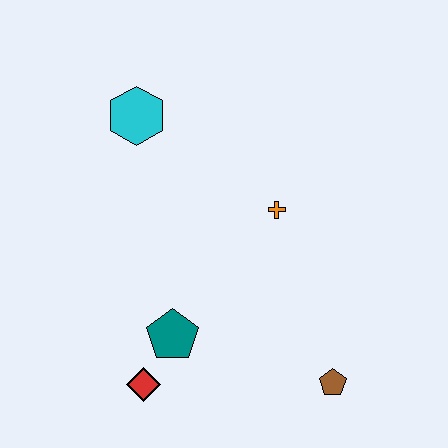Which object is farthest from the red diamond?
The cyan hexagon is farthest from the red diamond.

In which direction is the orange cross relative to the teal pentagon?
The orange cross is above the teal pentagon.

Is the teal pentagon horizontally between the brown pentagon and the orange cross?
No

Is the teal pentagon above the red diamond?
Yes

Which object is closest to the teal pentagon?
The red diamond is closest to the teal pentagon.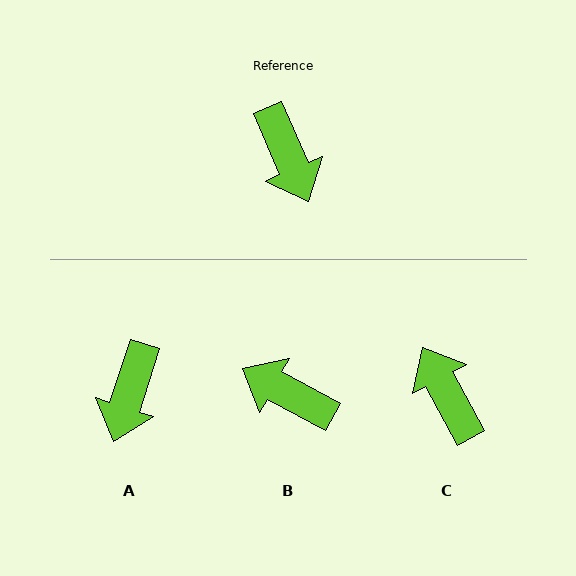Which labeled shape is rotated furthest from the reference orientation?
C, about 175 degrees away.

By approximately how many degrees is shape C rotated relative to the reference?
Approximately 175 degrees clockwise.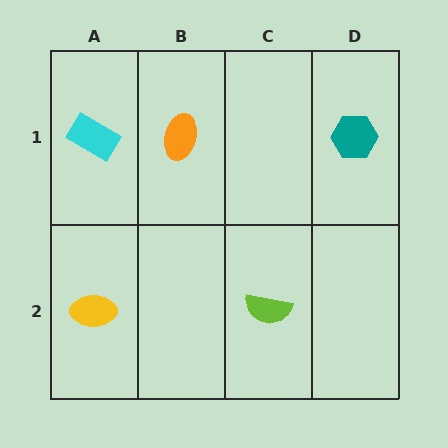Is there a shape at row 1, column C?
No, that cell is empty.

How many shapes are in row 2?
2 shapes.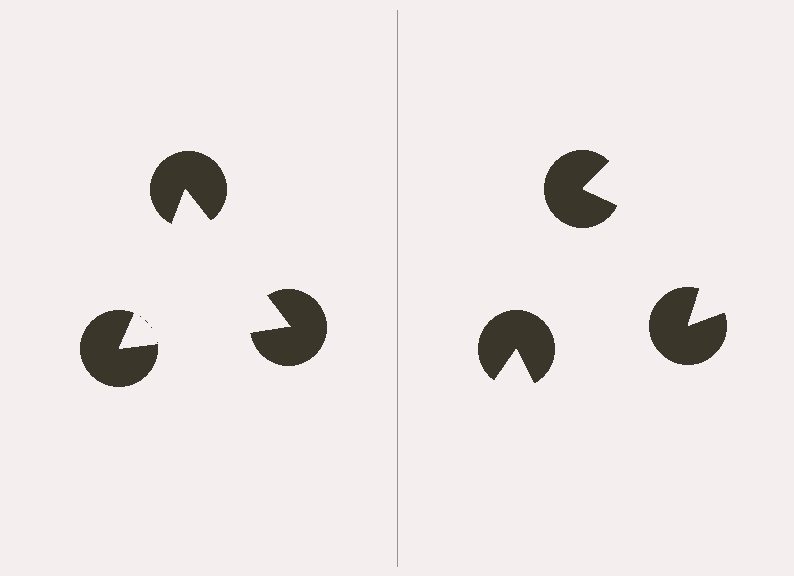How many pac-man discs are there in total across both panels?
6 — 3 on each side.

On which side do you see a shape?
An illusory triangle appears on the left side. On the right side the wedge cuts are rotated, so no coherent shape forms.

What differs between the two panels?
The pac-man discs are positioned identically on both sides; only the wedge orientations differ. On the left they align to a triangle; on the right they are misaligned.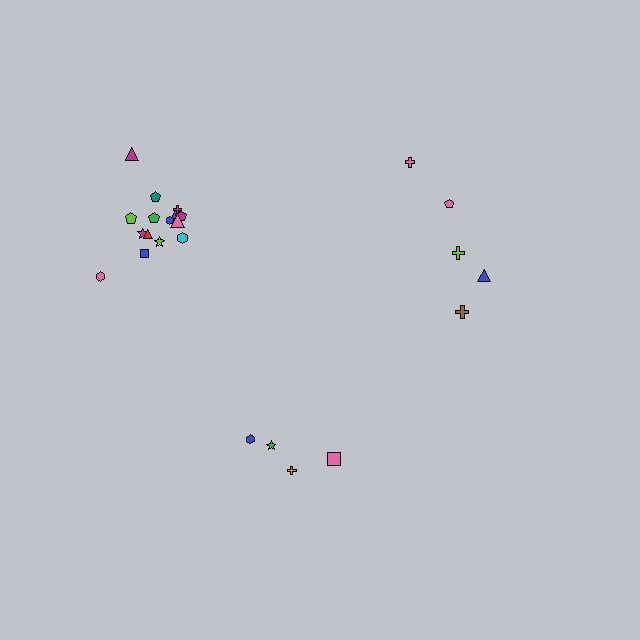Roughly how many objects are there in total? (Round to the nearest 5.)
Roughly 25 objects in total.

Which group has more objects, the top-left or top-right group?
The top-left group.